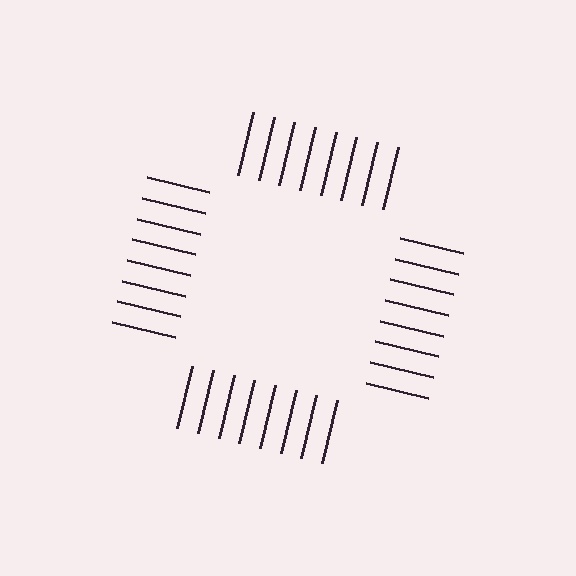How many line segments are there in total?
32 — 8 along each of the 4 edges.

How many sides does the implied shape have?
4 sides — the line-ends trace a square.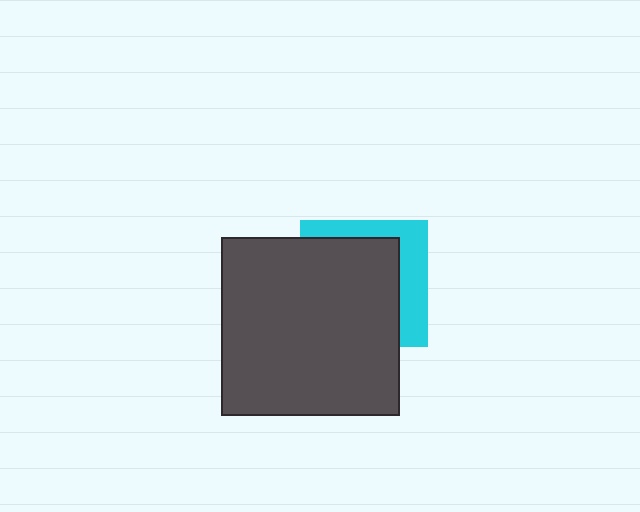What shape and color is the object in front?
The object in front is a dark gray square.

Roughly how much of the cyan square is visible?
A small part of it is visible (roughly 33%).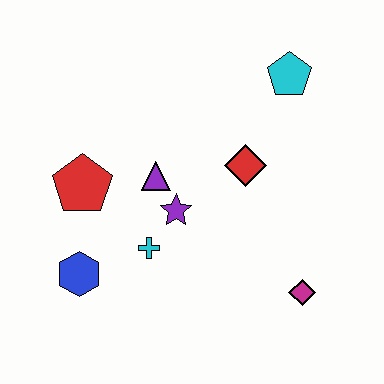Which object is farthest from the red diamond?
The blue hexagon is farthest from the red diamond.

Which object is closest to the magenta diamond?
The red diamond is closest to the magenta diamond.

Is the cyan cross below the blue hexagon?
No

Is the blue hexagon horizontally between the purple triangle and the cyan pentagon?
No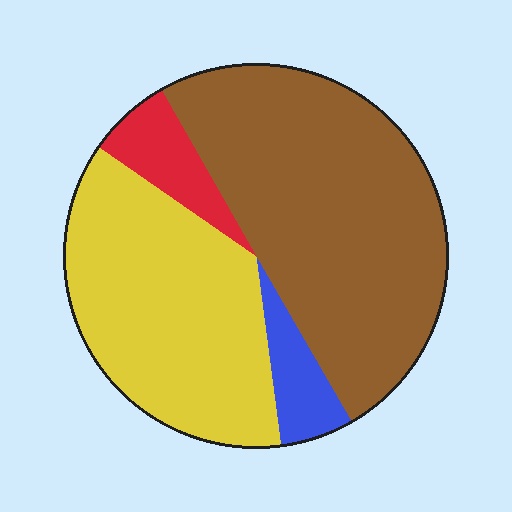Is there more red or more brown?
Brown.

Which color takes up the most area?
Brown, at roughly 50%.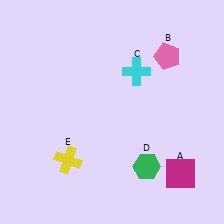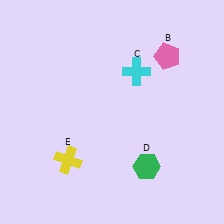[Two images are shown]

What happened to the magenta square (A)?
The magenta square (A) was removed in Image 2. It was in the bottom-right area of Image 1.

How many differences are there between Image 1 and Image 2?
There is 1 difference between the two images.